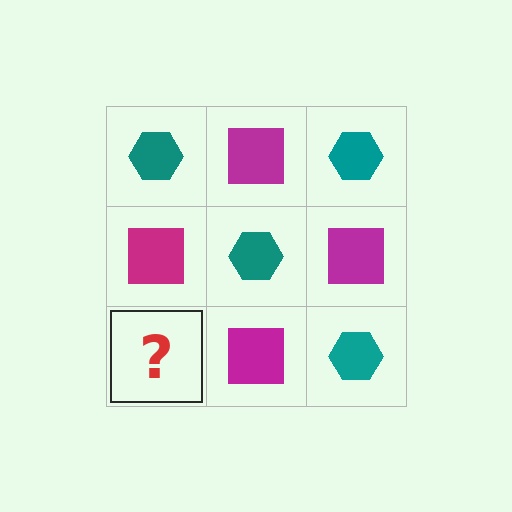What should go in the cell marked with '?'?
The missing cell should contain a teal hexagon.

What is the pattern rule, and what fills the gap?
The rule is that it alternates teal hexagon and magenta square in a checkerboard pattern. The gap should be filled with a teal hexagon.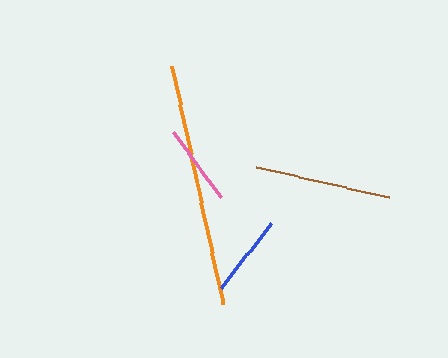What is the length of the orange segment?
The orange segment is approximately 243 pixels long.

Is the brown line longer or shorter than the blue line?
The brown line is longer than the blue line.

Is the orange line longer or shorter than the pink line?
The orange line is longer than the pink line.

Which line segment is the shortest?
The pink line is the shortest at approximately 80 pixels.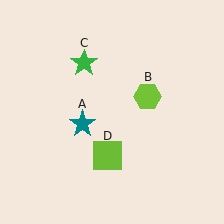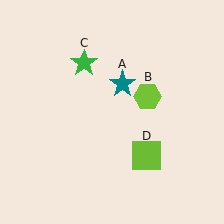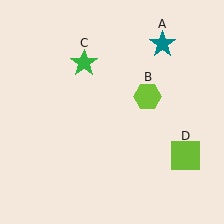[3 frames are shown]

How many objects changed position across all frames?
2 objects changed position: teal star (object A), lime square (object D).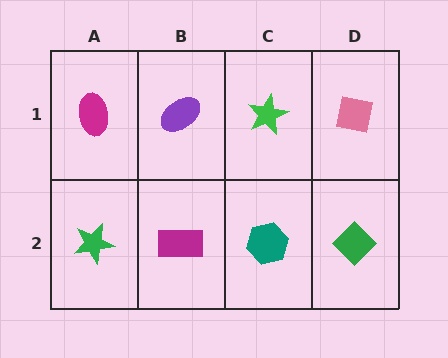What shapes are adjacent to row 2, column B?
A purple ellipse (row 1, column B), a green star (row 2, column A), a teal hexagon (row 2, column C).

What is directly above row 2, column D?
A pink square.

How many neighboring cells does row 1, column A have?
2.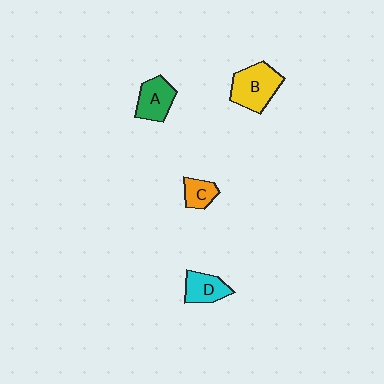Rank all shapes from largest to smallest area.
From largest to smallest: B (yellow), A (green), D (cyan), C (orange).